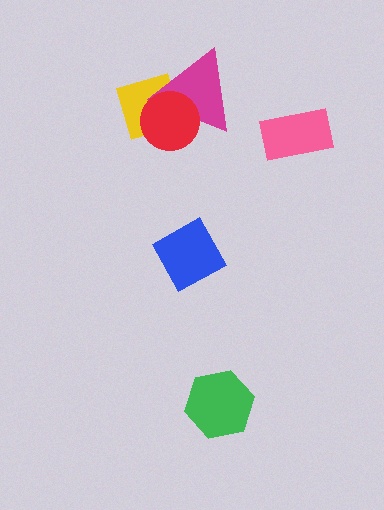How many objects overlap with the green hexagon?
0 objects overlap with the green hexagon.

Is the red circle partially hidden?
No, no other shape covers it.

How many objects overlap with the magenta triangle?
2 objects overlap with the magenta triangle.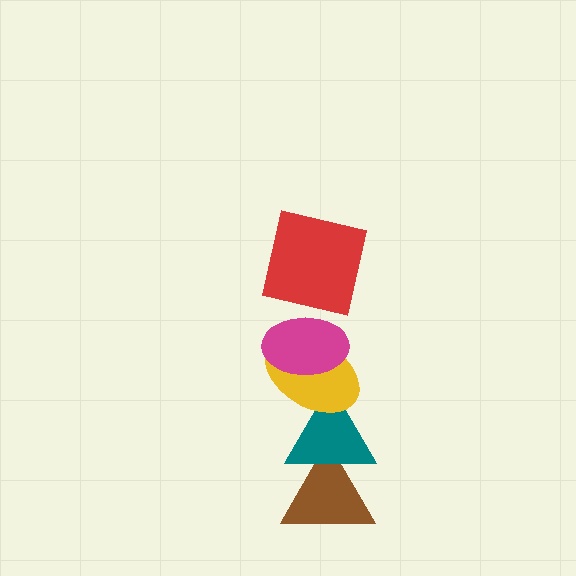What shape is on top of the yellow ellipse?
The magenta ellipse is on top of the yellow ellipse.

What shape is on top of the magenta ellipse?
The red square is on top of the magenta ellipse.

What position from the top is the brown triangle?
The brown triangle is 5th from the top.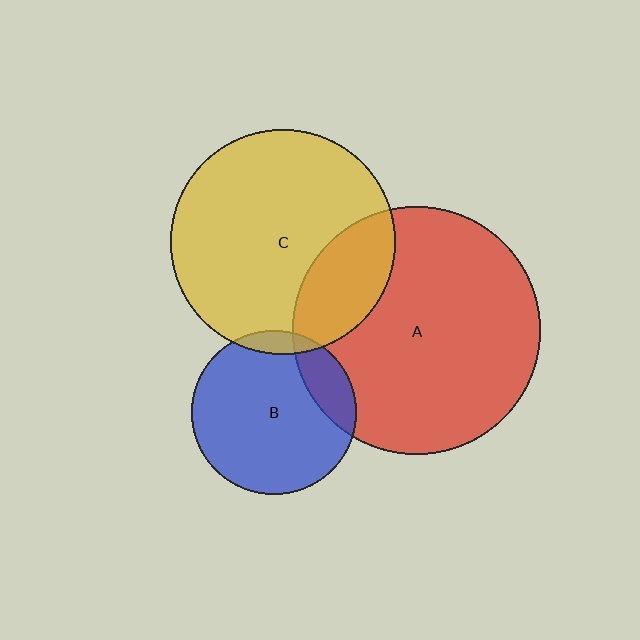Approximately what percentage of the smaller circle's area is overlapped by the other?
Approximately 25%.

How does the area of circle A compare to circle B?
Approximately 2.3 times.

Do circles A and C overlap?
Yes.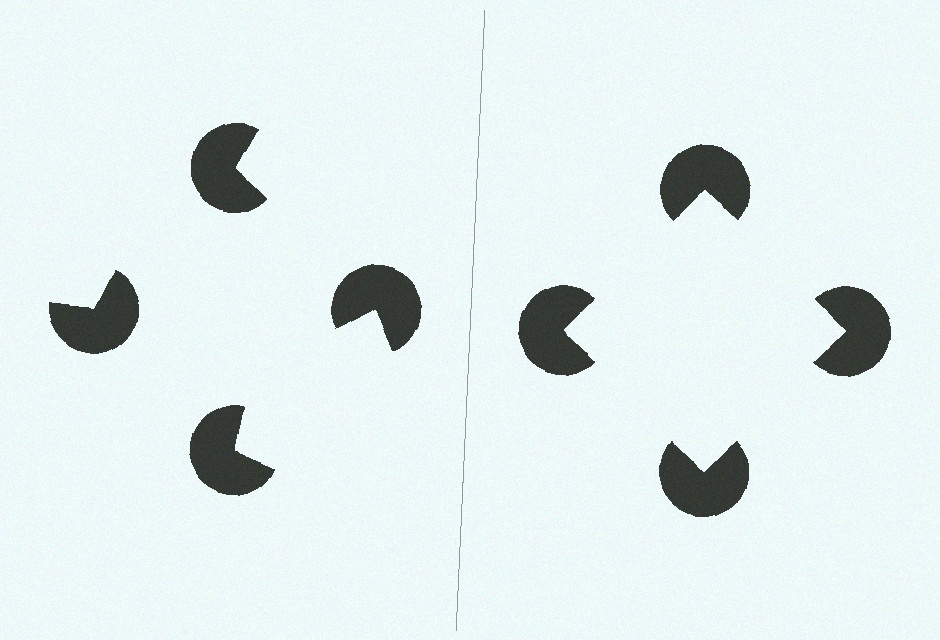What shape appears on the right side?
An illusory square.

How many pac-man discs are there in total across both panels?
8 — 4 on each side.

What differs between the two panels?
The pac-man discs are positioned identically on both sides; only the wedge orientations differ. On the right they align to a square; on the left they are misaligned.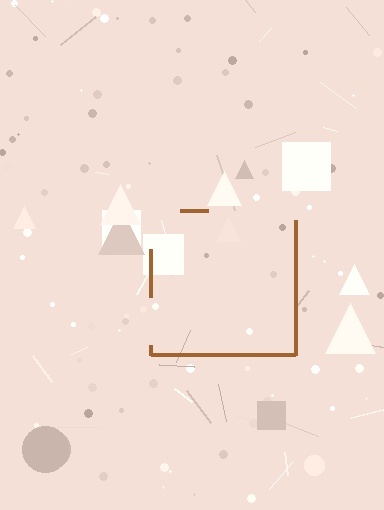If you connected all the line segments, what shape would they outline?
They would outline a square.